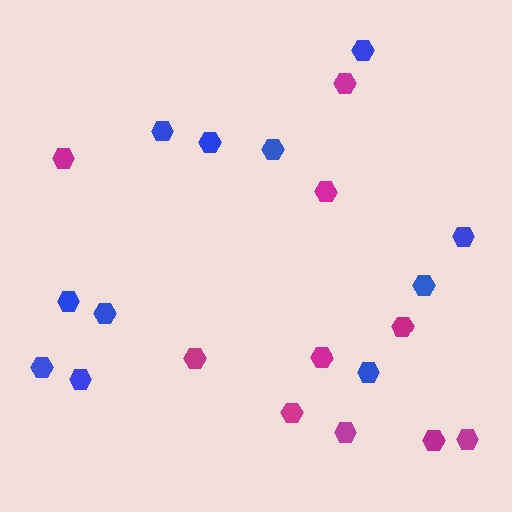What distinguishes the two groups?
There are 2 groups: one group of magenta hexagons (10) and one group of blue hexagons (11).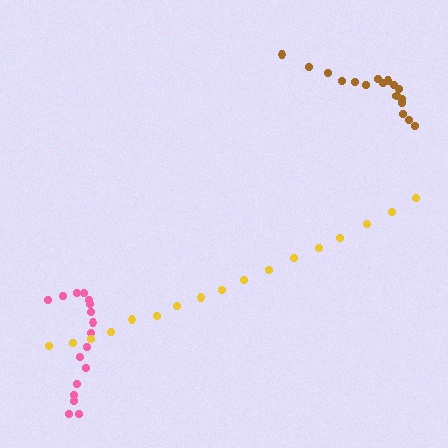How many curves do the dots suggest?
There are 3 distinct paths.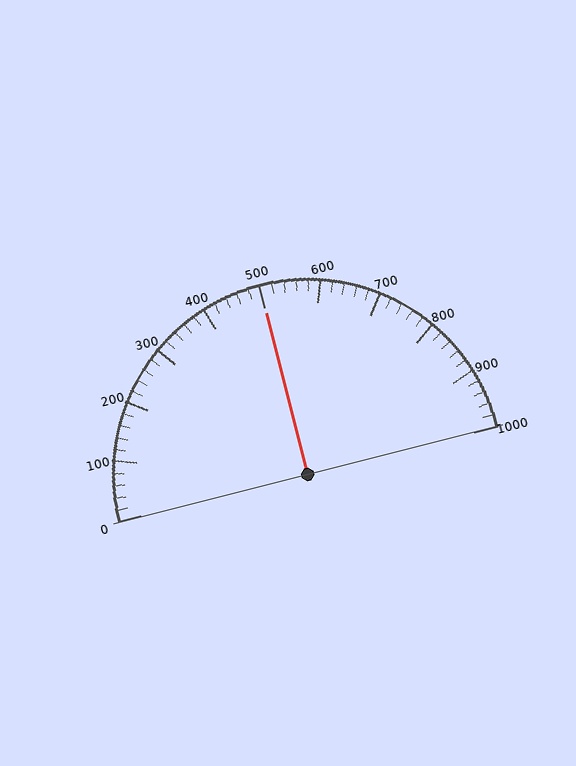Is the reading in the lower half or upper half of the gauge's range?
The reading is in the upper half of the range (0 to 1000).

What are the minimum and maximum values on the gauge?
The gauge ranges from 0 to 1000.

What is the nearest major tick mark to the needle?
The nearest major tick mark is 500.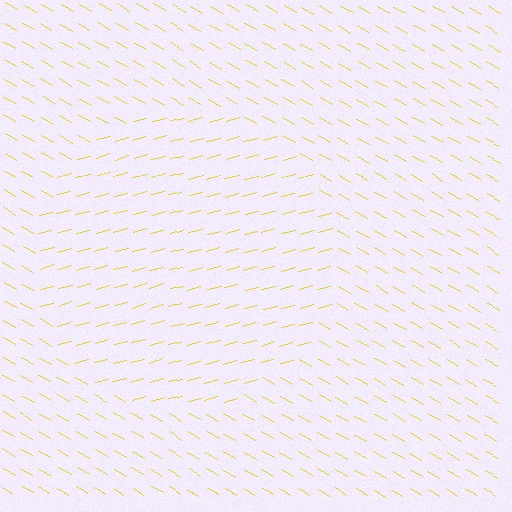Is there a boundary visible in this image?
Yes, there is a texture boundary formed by a change in line orientation.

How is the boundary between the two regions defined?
The boundary is defined purely by a change in line orientation (approximately 45 degrees difference). All lines are the same color and thickness.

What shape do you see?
I see a circle.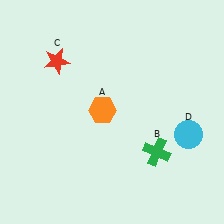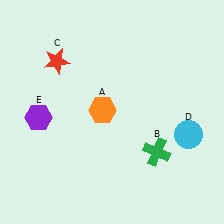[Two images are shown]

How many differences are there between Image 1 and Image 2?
There is 1 difference between the two images.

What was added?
A purple hexagon (E) was added in Image 2.